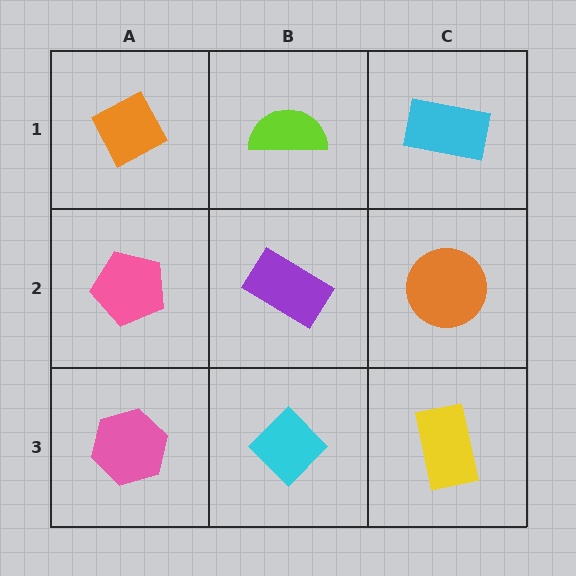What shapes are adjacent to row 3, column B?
A purple rectangle (row 2, column B), a pink hexagon (row 3, column A), a yellow rectangle (row 3, column C).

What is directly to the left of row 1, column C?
A lime semicircle.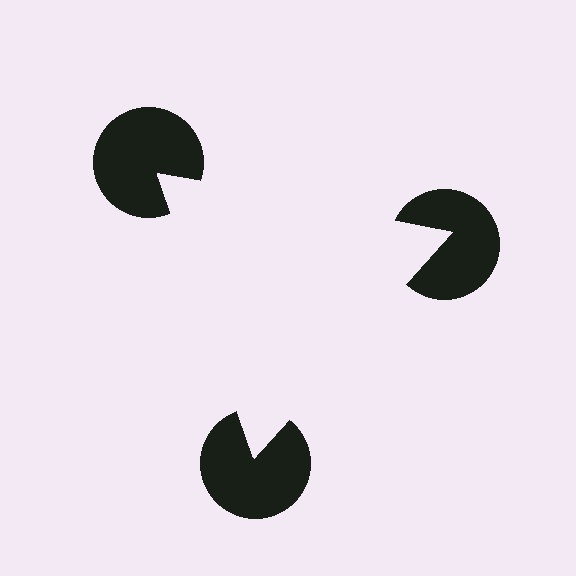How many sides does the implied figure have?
3 sides.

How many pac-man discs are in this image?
There are 3 — one at each vertex of the illusory triangle.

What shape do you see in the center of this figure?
An illusory triangle — its edges are inferred from the aligned wedge cuts in the pac-man discs, not physically drawn.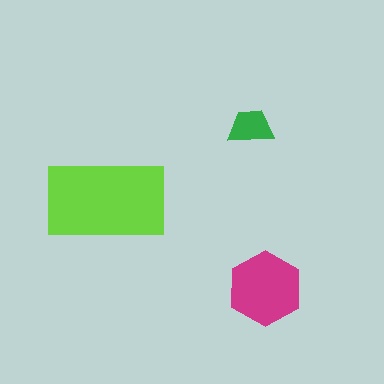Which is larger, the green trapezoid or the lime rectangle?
The lime rectangle.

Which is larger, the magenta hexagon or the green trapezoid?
The magenta hexagon.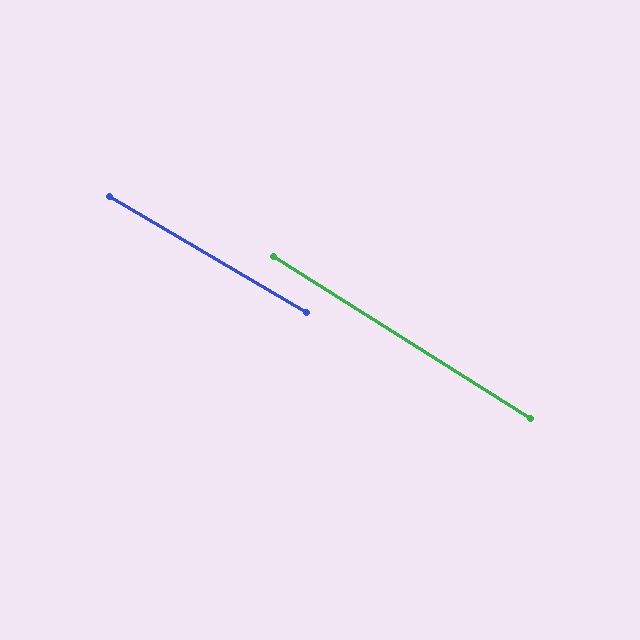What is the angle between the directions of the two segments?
Approximately 2 degrees.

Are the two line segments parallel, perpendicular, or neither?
Parallel — their directions differ by only 1.7°.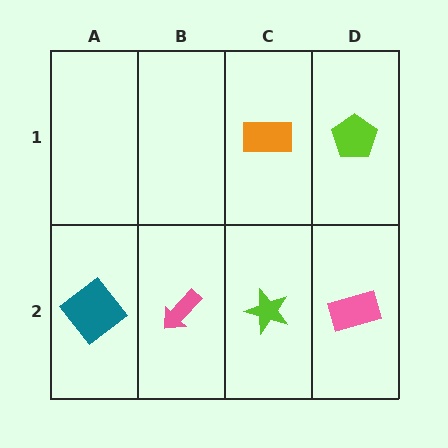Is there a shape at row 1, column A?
No, that cell is empty.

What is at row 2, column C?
A lime star.